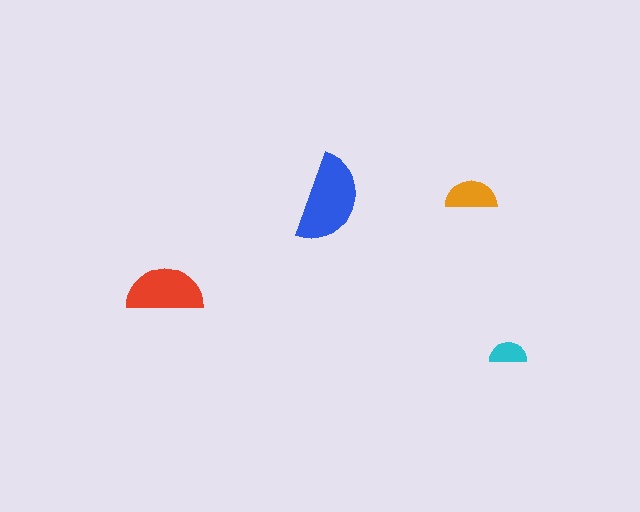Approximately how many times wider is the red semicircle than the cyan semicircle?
About 2 times wider.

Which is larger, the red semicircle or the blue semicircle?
The blue one.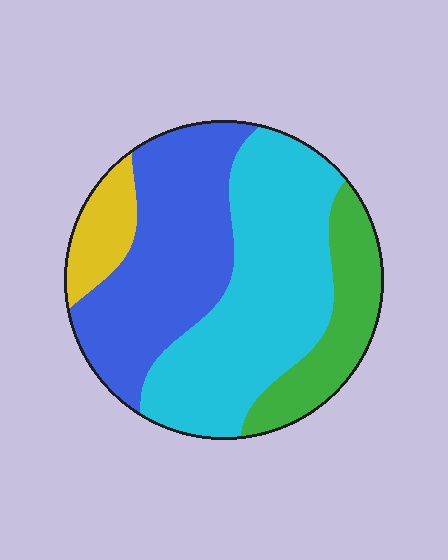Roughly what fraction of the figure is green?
Green covers 16% of the figure.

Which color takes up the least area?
Yellow, at roughly 10%.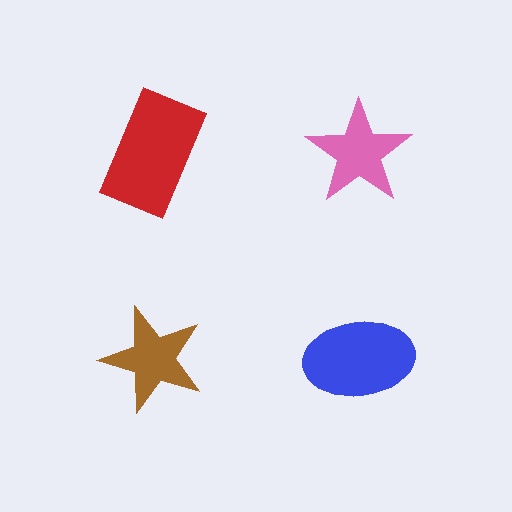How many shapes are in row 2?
2 shapes.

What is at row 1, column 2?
A pink star.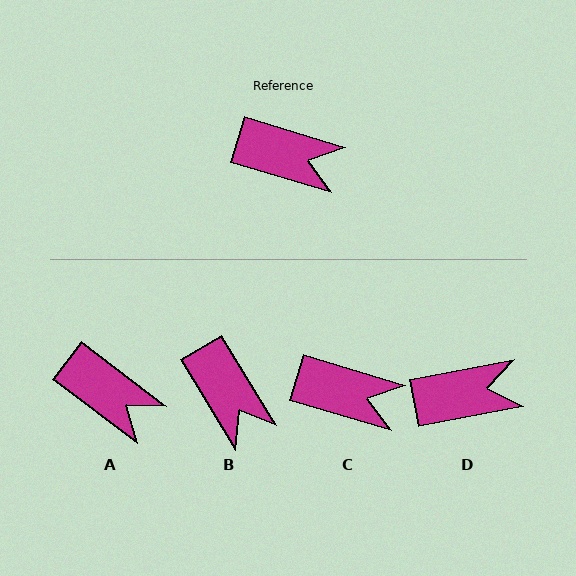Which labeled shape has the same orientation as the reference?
C.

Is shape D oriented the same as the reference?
No, it is off by about 28 degrees.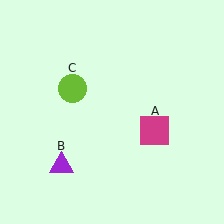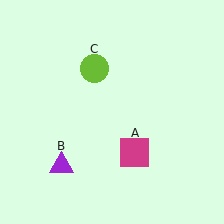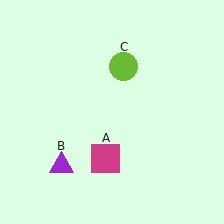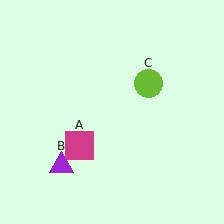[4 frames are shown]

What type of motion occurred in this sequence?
The magenta square (object A), lime circle (object C) rotated clockwise around the center of the scene.